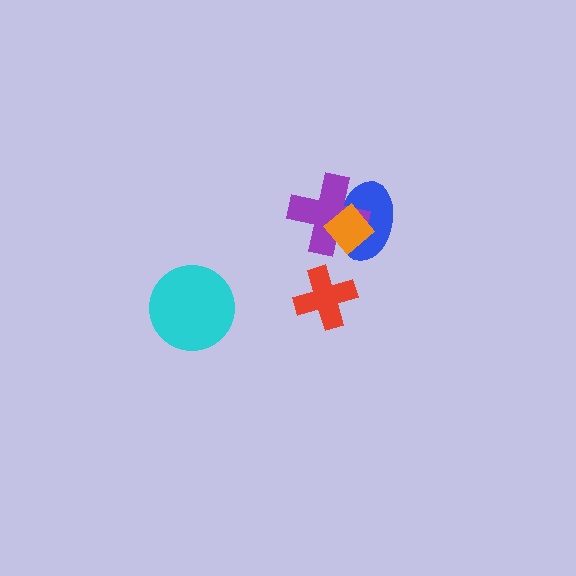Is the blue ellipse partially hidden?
Yes, it is partially covered by another shape.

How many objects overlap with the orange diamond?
2 objects overlap with the orange diamond.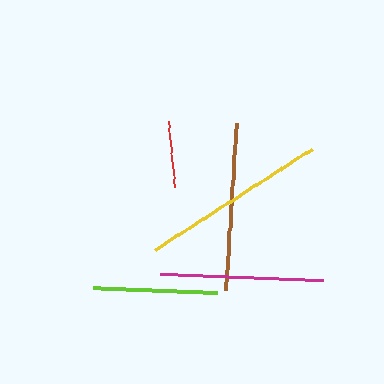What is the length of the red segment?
The red segment is approximately 66 pixels long.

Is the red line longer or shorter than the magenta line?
The magenta line is longer than the red line.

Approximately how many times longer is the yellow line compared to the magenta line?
The yellow line is approximately 1.1 times the length of the magenta line.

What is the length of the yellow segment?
The yellow segment is approximately 187 pixels long.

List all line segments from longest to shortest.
From longest to shortest: yellow, brown, magenta, lime, red.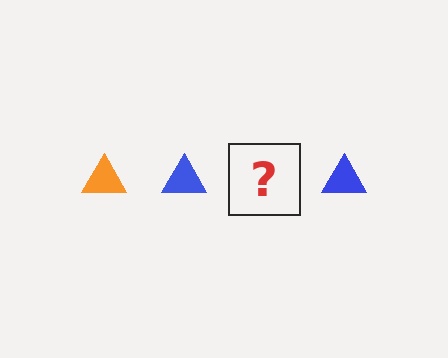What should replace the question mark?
The question mark should be replaced with an orange triangle.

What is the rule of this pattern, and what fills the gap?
The rule is that the pattern cycles through orange, blue triangles. The gap should be filled with an orange triangle.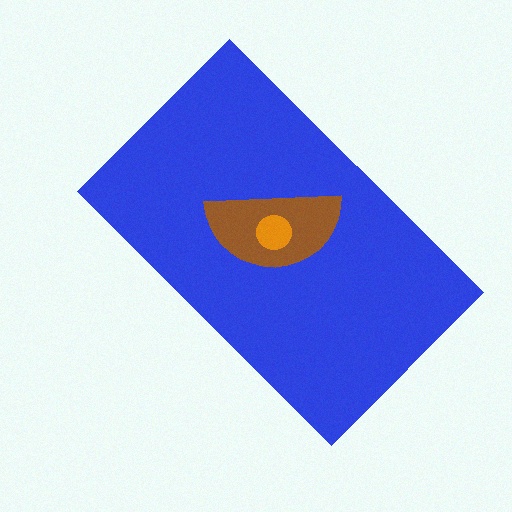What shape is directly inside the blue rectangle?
The brown semicircle.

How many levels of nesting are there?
3.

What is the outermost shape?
The blue rectangle.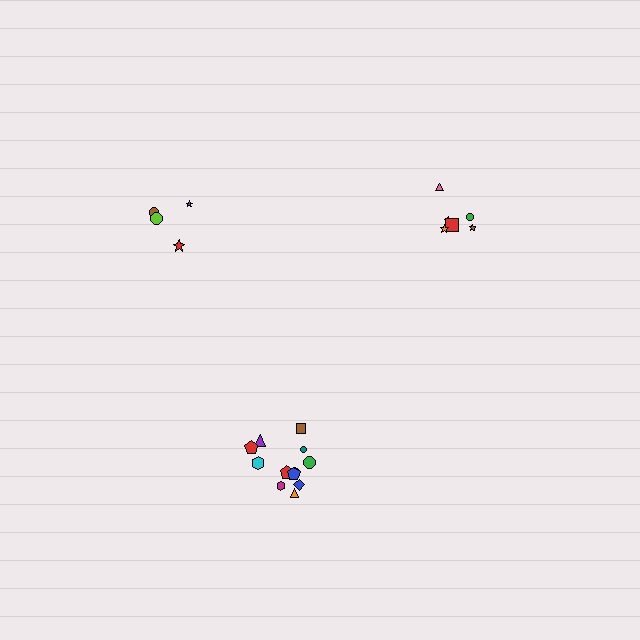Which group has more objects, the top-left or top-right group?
The top-right group.